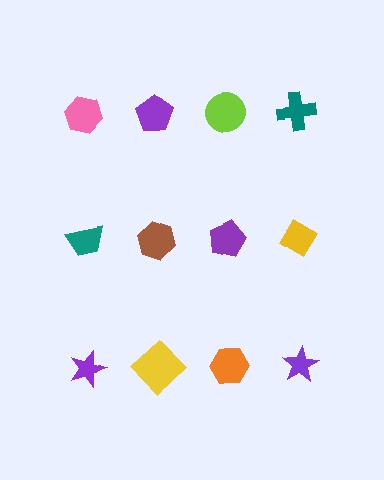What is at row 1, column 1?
A pink hexagon.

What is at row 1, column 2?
A purple pentagon.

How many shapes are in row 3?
4 shapes.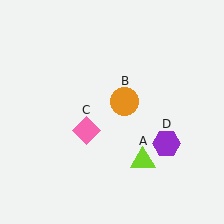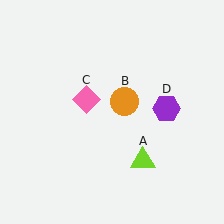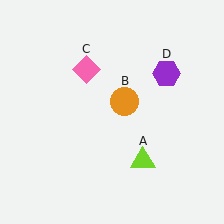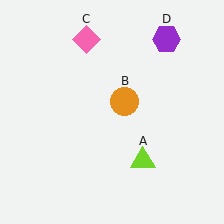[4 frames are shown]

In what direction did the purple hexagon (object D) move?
The purple hexagon (object D) moved up.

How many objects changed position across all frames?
2 objects changed position: pink diamond (object C), purple hexagon (object D).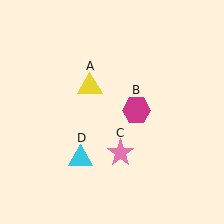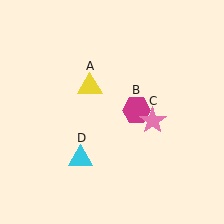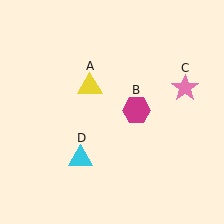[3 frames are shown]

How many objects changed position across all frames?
1 object changed position: pink star (object C).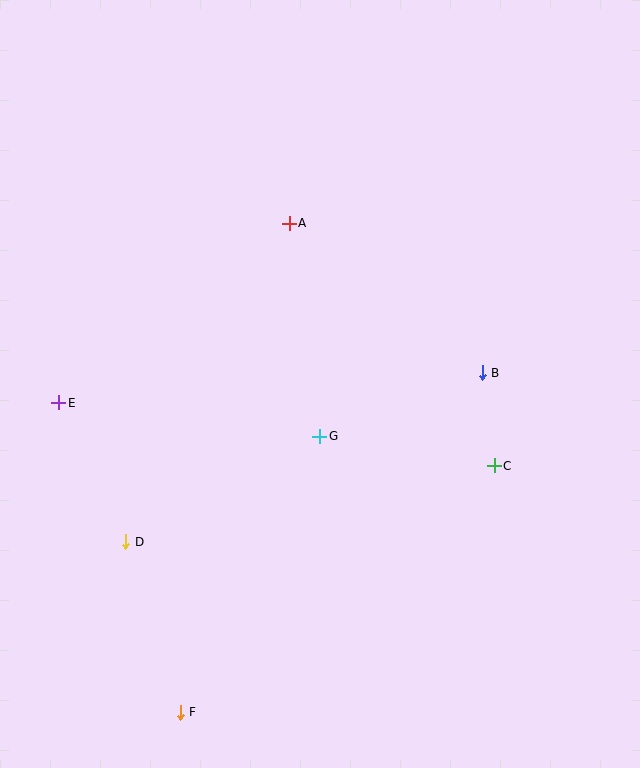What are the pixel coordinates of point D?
Point D is at (126, 542).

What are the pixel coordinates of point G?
Point G is at (320, 436).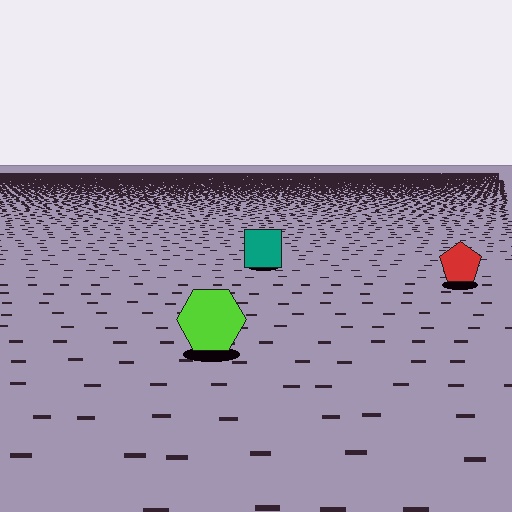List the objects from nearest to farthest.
From nearest to farthest: the lime hexagon, the red pentagon, the teal square.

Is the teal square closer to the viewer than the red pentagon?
No. The red pentagon is closer — you can tell from the texture gradient: the ground texture is coarser near it.